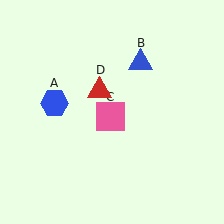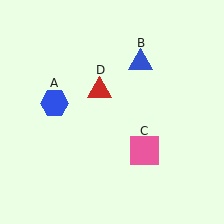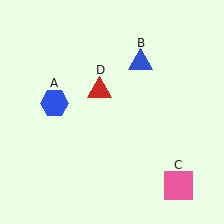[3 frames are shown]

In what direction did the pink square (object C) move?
The pink square (object C) moved down and to the right.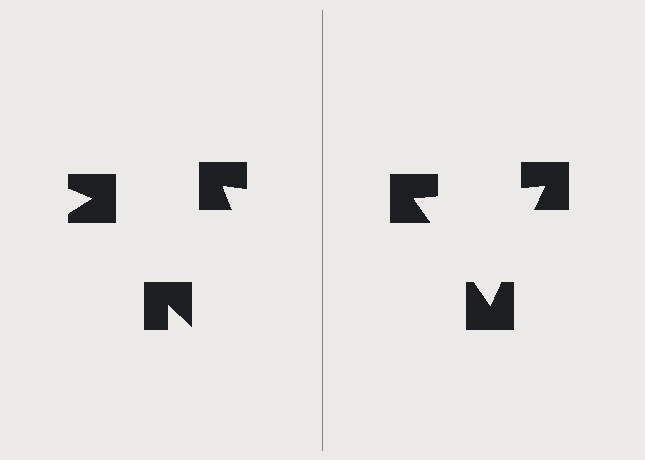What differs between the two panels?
The notched squares are positioned identically on both sides; only the wedge orientations differ. On the right they align to a triangle; on the left they are misaligned.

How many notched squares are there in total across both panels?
6 — 3 on each side.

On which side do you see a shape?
An illusory triangle appears on the right side. On the left side the wedge cuts are rotated, so no coherent shape forms.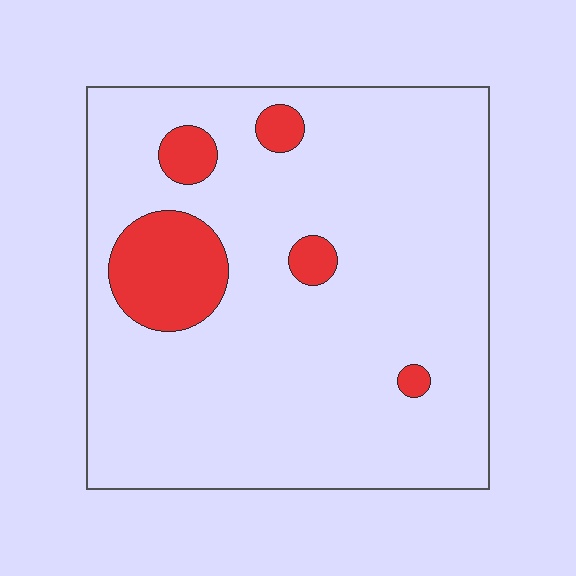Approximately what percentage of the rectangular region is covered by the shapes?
Approximately 10%.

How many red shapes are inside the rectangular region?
5.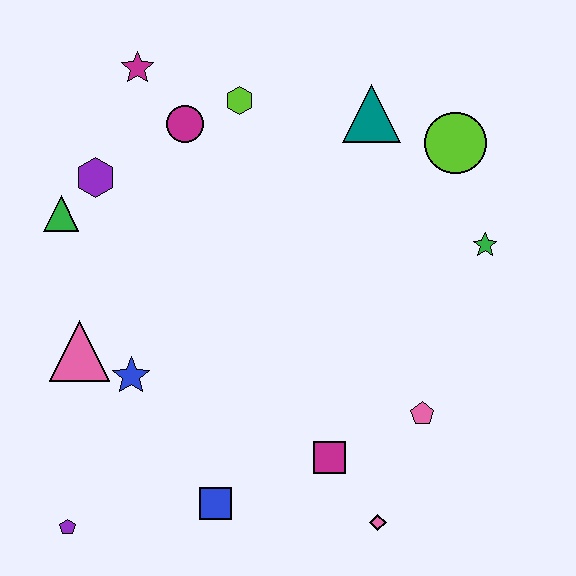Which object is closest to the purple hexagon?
The green triangle is closest to the purple hexagon.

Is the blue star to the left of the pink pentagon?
Yes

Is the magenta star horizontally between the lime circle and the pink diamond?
No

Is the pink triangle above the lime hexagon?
No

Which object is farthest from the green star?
The purple pentagon is farthest from the green star.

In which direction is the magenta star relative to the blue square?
The magenta star is above the blue square.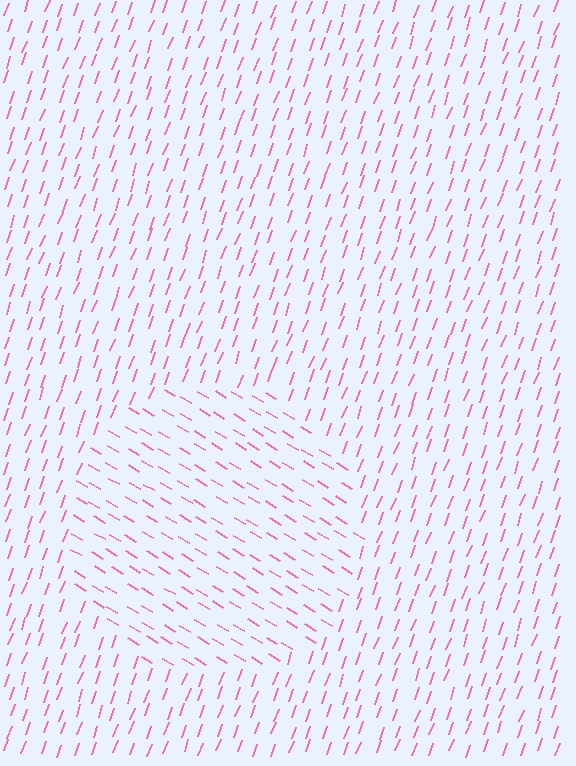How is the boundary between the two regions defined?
The boundary is defined purely by a change in line orientation (approximately 79 degrees difference). All lines are the same color and thickness.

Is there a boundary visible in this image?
Yes, there is a texture boundary formed by a change in line orientation.